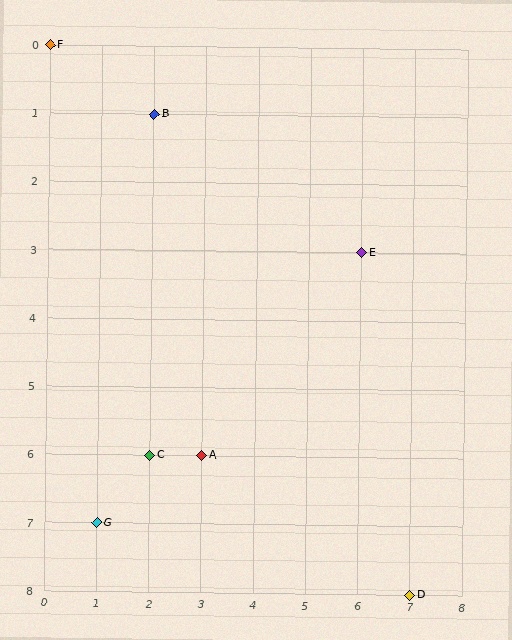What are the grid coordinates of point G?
Point G is at grid coordinates (1, 7).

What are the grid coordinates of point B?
Point B is at grid coordinates (2, 1).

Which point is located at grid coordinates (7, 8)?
Point D is at (7, 8).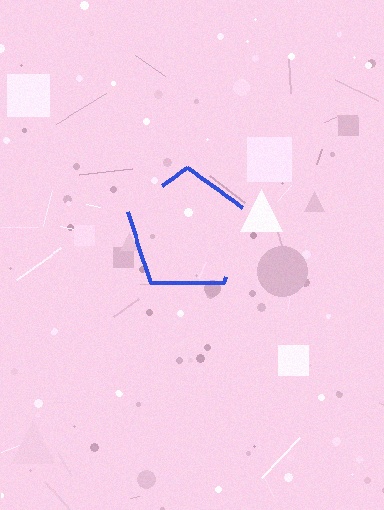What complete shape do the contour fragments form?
The contour fragments form a pentagon.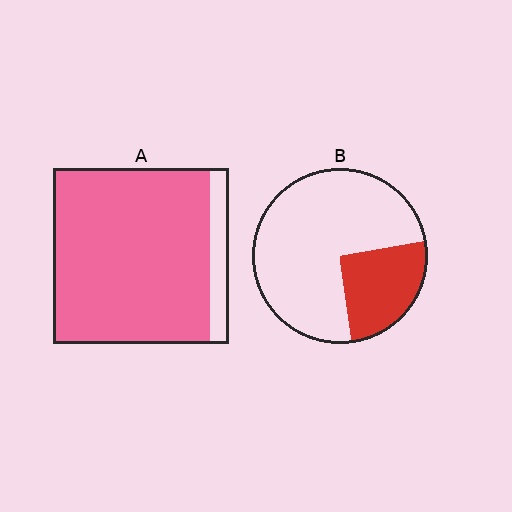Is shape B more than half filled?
No.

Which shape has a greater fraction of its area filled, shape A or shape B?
Shape A.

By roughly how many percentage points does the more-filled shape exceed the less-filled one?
By roughly 65 percentage points (A over B).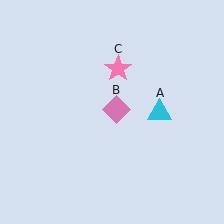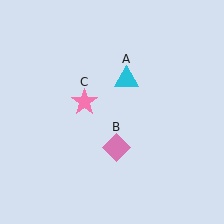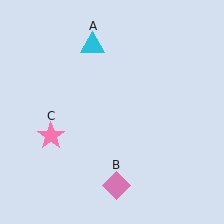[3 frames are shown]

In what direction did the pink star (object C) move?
The pink star (object C) moved down and to the left.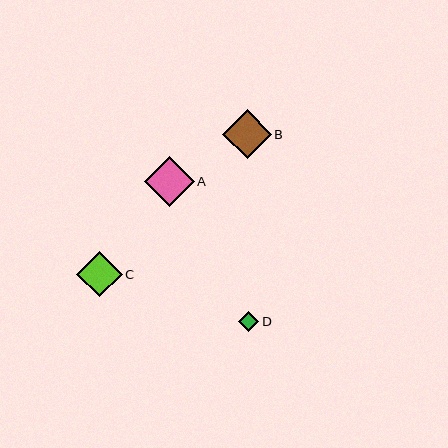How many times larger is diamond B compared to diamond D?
Diamond B is approximately 2.4 times the size of diamond D.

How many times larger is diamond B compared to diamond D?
Diamond B is approximately 2.4 times the size of diamond D.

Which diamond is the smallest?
Diamond D is the smallest with a size of approximately 20 pixels.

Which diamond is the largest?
Diamond A is the largest with a size of approximately 50 pixels.